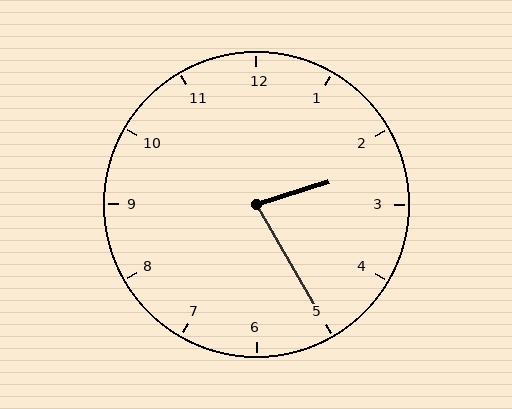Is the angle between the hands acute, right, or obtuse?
It is acute.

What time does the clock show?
2:25.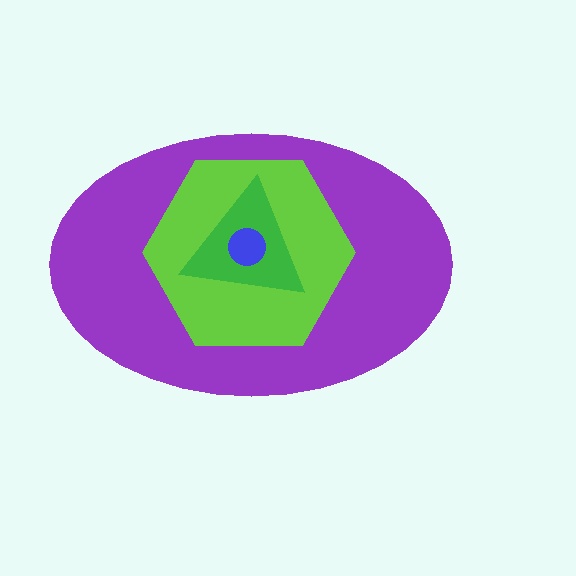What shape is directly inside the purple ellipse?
The lime hexagon.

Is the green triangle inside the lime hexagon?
Yes.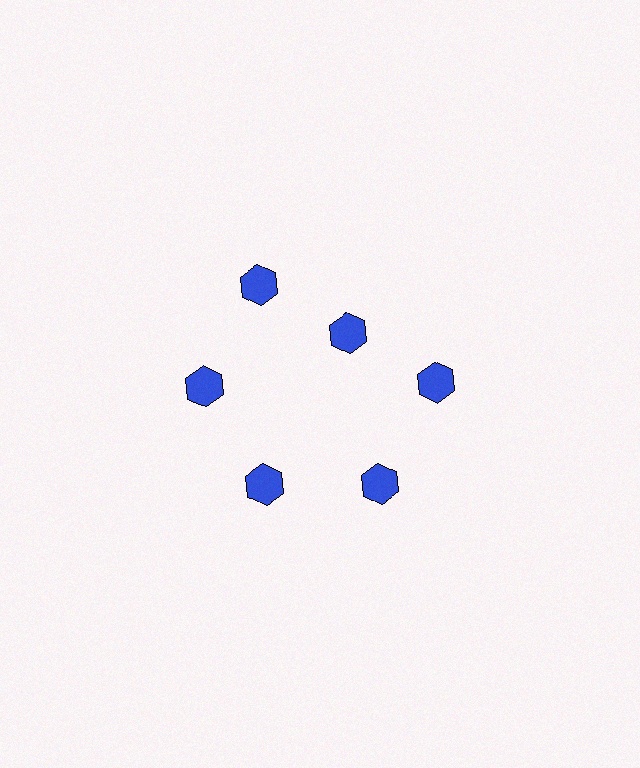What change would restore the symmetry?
The symmetry would be restored by moving it outward, back onto the ring so that all 6 hexagons sit at equal angles and equal distance from the center.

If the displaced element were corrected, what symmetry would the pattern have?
It would have 6-fold rotational symmetry — the pattern would map onto itself every 60 degrees.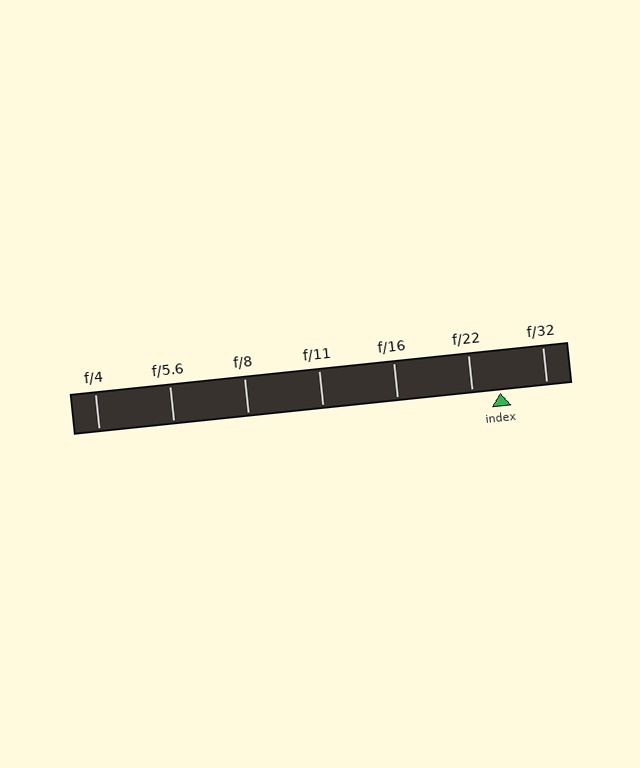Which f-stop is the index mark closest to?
The index mark is closest to f/22.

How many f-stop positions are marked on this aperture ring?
There are 7 f-stop positions marked.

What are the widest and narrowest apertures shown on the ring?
The widest aperture shown is f/4 and the narrowest is f/32.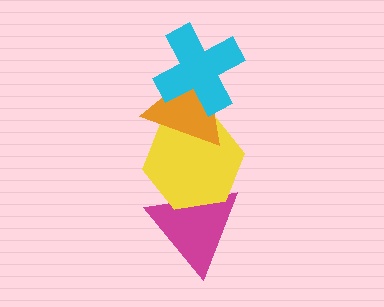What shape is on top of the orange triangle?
The cyan cross is on top of the orange triangle.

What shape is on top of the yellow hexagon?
The orange triangle is on top of the yellow hexagon.